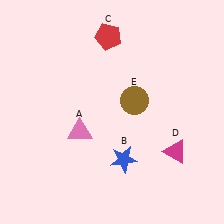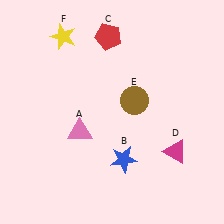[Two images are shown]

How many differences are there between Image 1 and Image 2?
There is 1 difference between the two images.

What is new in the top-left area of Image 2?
A yellow star (F) was added in the top-left area of Image 2.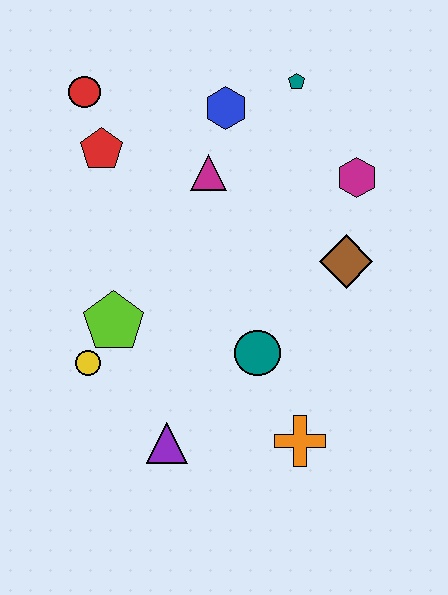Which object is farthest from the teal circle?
The red circle is farthest from the teal circle.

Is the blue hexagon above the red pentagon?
Yes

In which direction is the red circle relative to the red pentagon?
The red circle is above the red pentagon.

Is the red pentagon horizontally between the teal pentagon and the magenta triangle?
No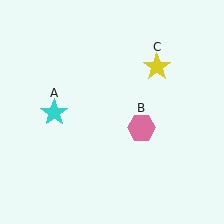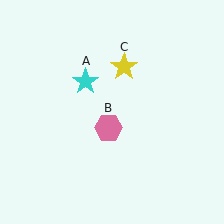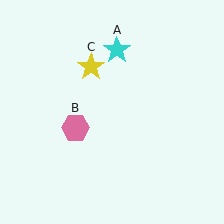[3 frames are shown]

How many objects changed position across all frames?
3 objects changed position: cyan star (object A), pink hexagon (object B), yellow star (object C).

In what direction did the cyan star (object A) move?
The cyan star (object A) moved up and to the right.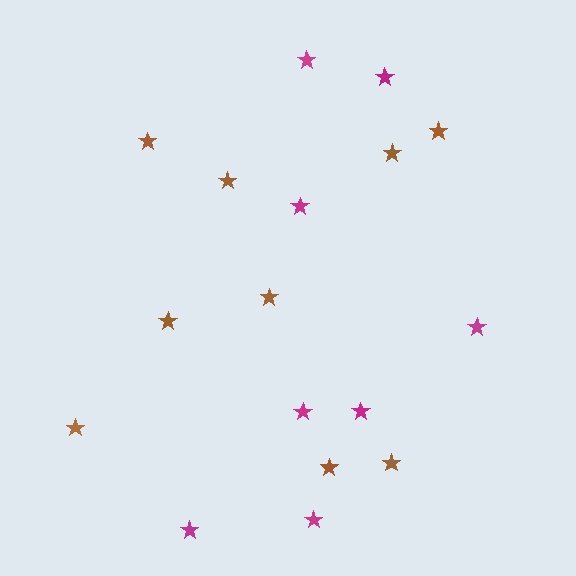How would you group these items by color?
There are 2 groups: one group of brown stars (9) and one group of magenta stars (8).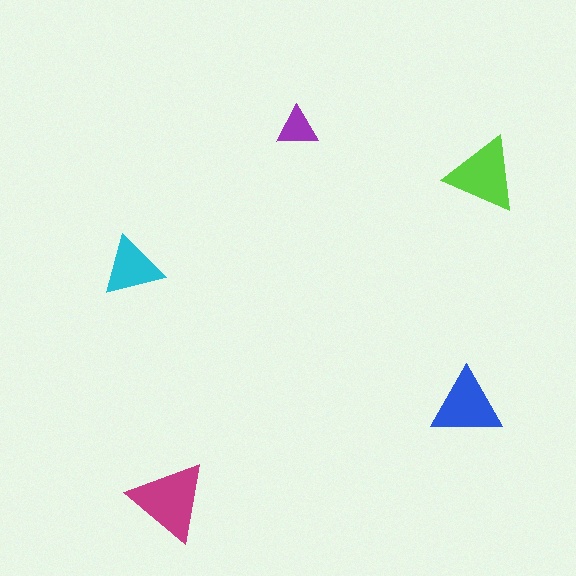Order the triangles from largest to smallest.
the magenta one, the lime one, the blue one, the cyan one, the purple one.